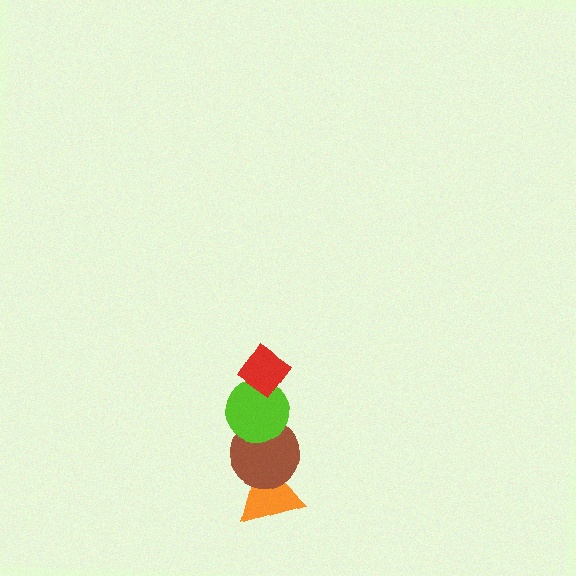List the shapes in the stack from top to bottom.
From top to bottom: the red diamond, the lime circle, the brown circle, the orange triangle.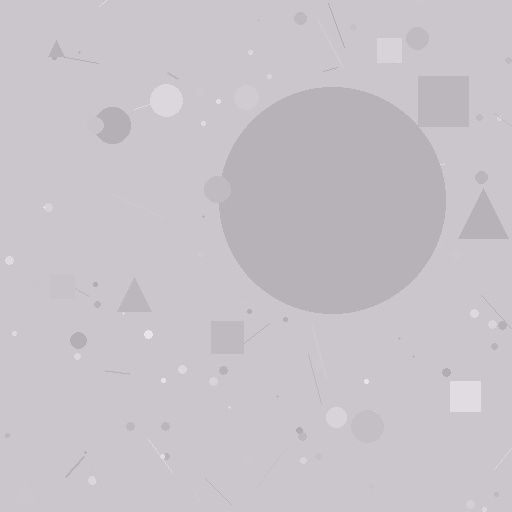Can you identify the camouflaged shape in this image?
The camouflaged shape is a circle.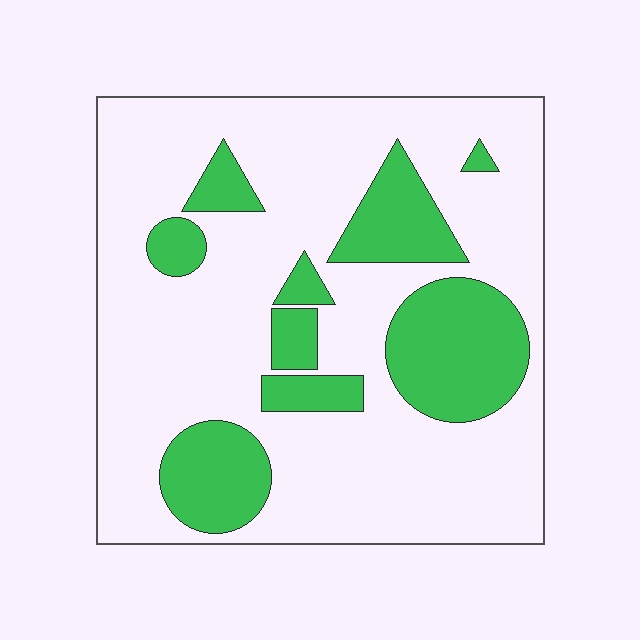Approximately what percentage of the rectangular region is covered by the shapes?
Approximately 25%.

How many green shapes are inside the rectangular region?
9.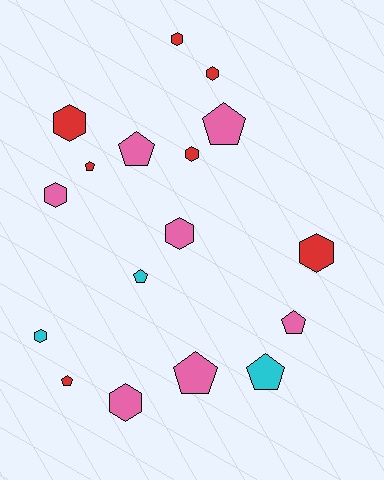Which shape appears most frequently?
Hexagon, with 9 objects.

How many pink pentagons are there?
There are 4 pink pentagons.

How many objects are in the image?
There are 17 objects.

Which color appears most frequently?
Pink, with 7 objects.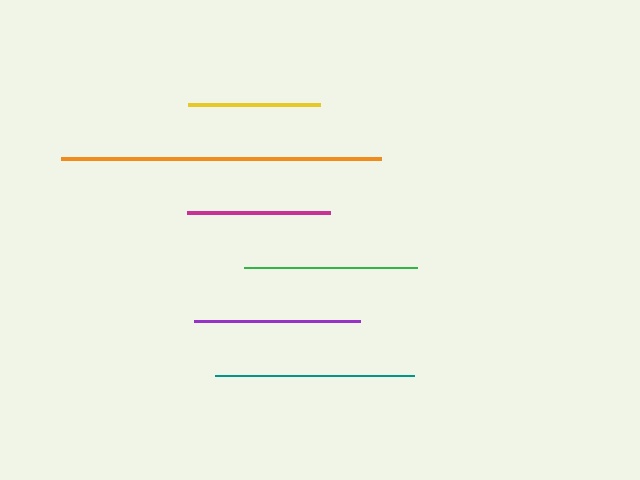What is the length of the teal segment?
The teal segment is approximately 199 pixels long.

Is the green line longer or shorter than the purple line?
The green line is longer than the purple line.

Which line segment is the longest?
The orange line is the longest at approximately 320 pixels.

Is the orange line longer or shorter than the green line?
The orange line is longer than the green line.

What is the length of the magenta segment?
The magenta segment is approximately 142 pixels long.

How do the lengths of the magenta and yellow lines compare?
The magenta and yellow lines are approximately the same length.